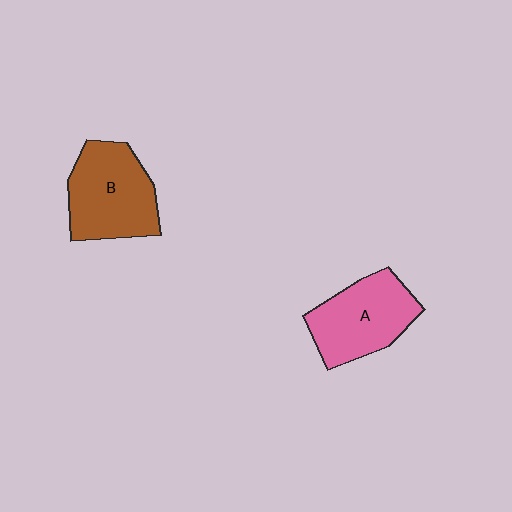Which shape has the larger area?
Shape B (brown).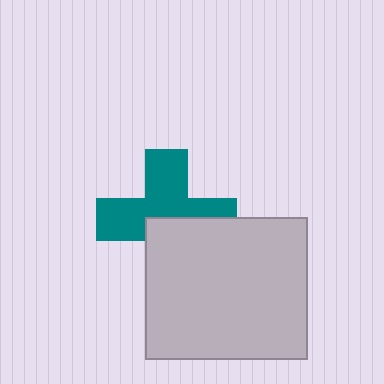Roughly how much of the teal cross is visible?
About half of it is visible (roughly 59%).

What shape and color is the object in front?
The object in front is a light gray rectangle.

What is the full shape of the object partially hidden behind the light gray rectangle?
The partially hidden object is a teal cross.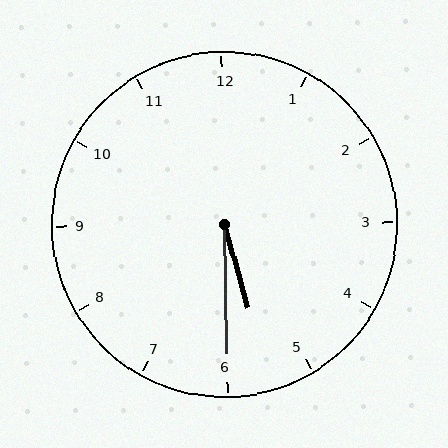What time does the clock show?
5:30.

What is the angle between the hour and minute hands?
Approximately 15 degrees.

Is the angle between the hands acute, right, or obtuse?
It is acute.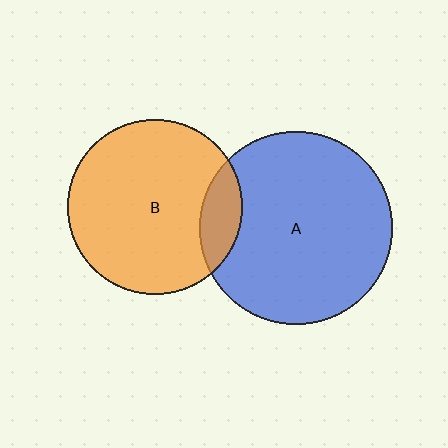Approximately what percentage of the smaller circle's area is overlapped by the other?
Approximately 15%.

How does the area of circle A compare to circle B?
Approximately 1.2 times.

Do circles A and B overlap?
Yes.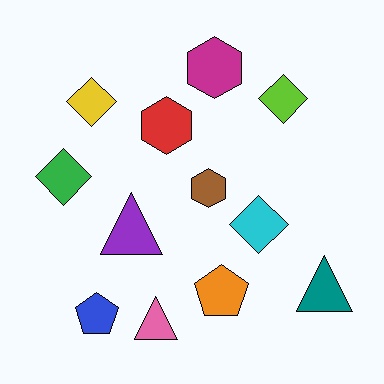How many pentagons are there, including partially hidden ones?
There are 2 pentagons.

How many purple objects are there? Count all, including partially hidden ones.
There is 1 purple object.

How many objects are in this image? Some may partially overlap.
There are 12 objects.